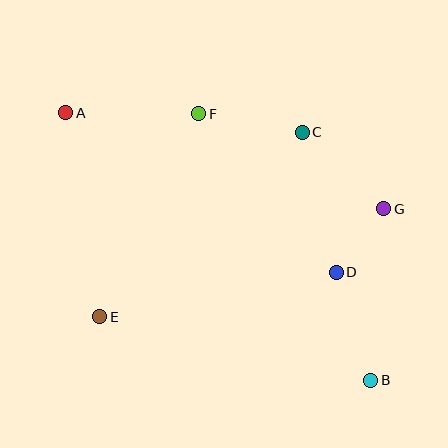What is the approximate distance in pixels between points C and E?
The distance between C and E is approximately 274 pixels.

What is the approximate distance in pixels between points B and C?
The distance between B and C is approximately 257 pixels.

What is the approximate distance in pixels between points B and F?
The distance between B and F is approximately 317 pixels.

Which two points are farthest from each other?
Points A and B are farthest from each other.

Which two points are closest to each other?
Points D and G are closest to each other.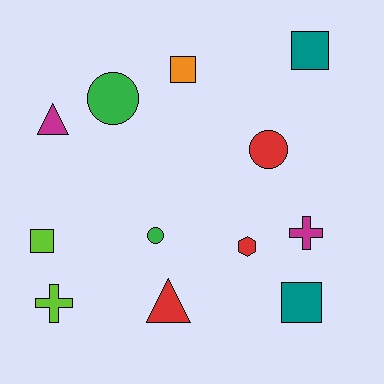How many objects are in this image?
There are 12 objects.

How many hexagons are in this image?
There is 1 hexagon.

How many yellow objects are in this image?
There are no yellow objects.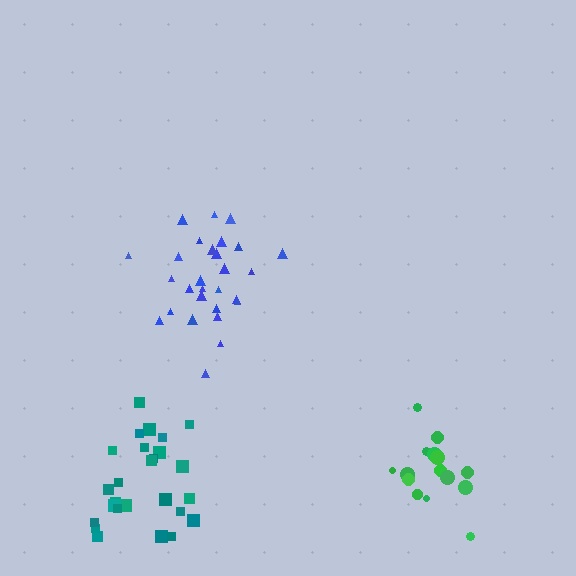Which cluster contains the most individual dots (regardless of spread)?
Blue (28).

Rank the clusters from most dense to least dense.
blue, green, teal.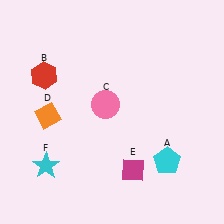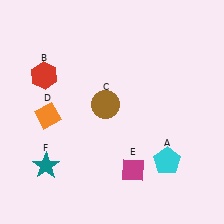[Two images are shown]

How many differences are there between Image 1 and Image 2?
There are 2 differences between the two images.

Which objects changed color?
C changed from pink to brown. F changed from cyan to teal.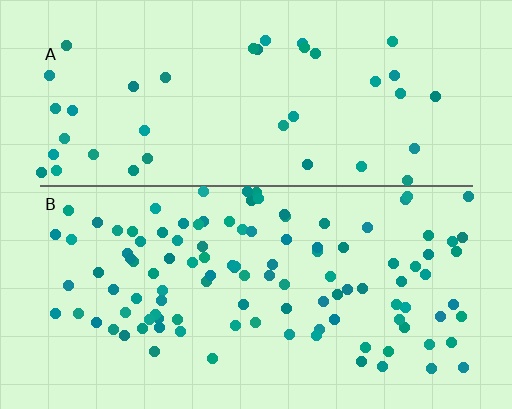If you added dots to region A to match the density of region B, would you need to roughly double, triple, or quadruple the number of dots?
Approximately triple.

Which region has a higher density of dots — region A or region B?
B (the bottom).